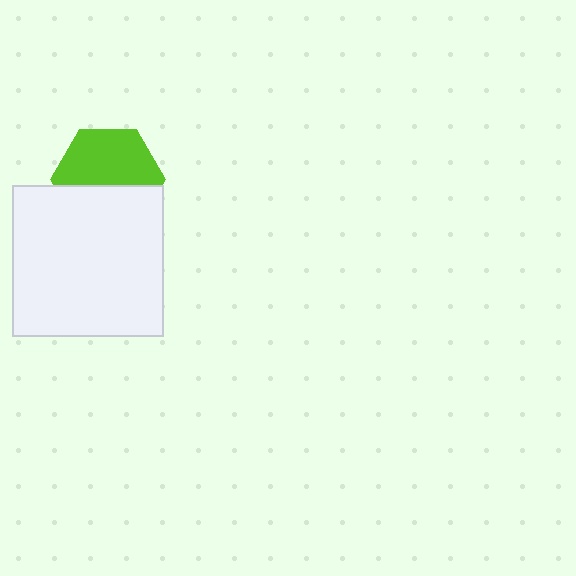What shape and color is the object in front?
The object in front is a white square.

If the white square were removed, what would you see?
You would see the complete lime hexagon.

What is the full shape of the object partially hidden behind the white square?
The partially hidden object is a lime hexagon.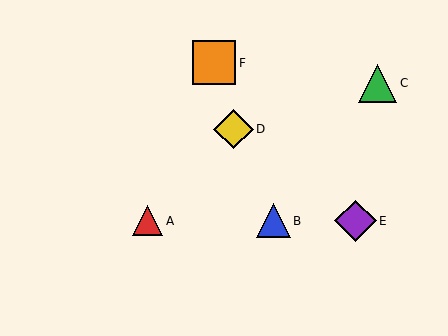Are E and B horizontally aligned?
Yes, both are at y≈221.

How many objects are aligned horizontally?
3 objects (A, B, E) are aligned horizontally.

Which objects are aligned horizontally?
Objects A, B, E are aligned horizontally.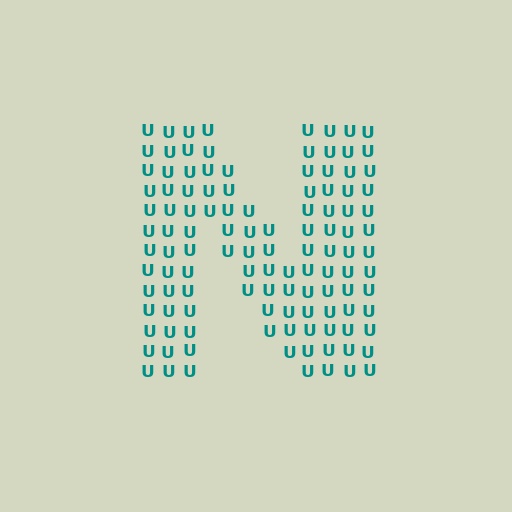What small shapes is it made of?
It is made of small letter U's.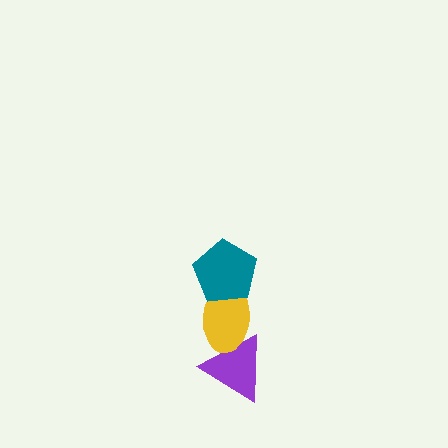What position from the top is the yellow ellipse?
The yellow ellipse is 2nd from the top.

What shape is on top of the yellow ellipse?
The teal pentagon is on top of the yellow ellipse.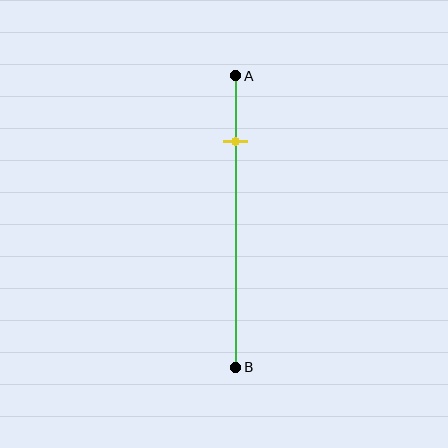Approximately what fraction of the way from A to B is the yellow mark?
The yellow mark is approximately 25% of the way from A to B.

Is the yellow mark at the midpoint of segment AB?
No, the mark is at about 25% from A, not at the 50% midpoint.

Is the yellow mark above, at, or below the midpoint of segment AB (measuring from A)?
The yellow mark is above the midpoint of segment AB.